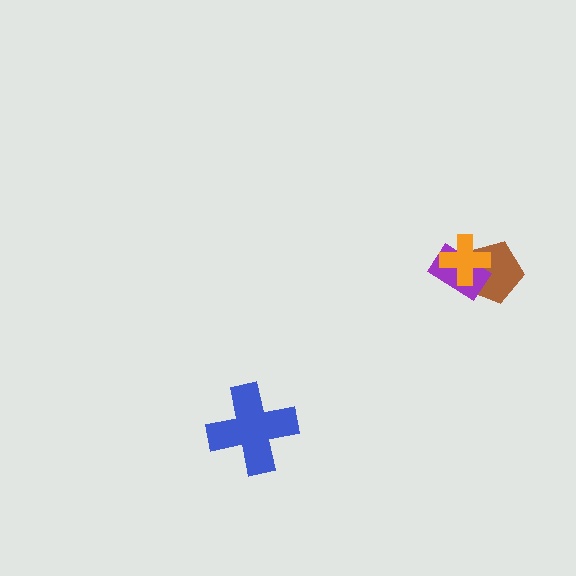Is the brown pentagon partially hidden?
Yes, it is partially covered by another shape.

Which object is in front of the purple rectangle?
The orange cross is in front of the purple rectangle.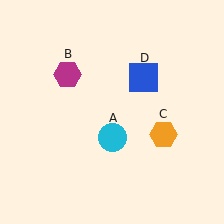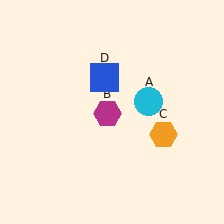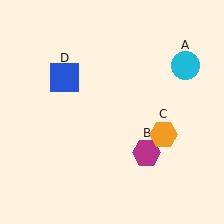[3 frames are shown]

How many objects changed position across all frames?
3 objects changed position: cyan circle (object A), magenta hexagon (object B), blue square (object D).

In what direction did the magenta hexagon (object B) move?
The magenta hexagon (object B) moved down and to the right.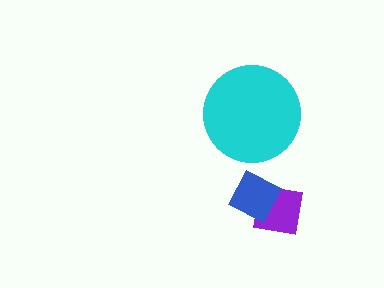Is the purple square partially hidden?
Yes, it is partially covered by another shape.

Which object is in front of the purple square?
The blue diamond is in front of the purple square.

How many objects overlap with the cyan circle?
0 objects overlap with the cyan circle.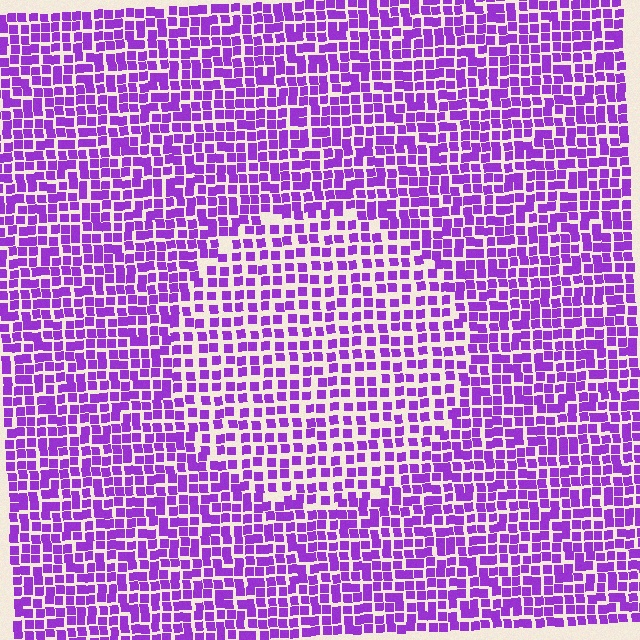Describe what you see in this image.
The image contains small purple elements arranged at two different densities. A circle-shaped region is visible where the elements are less densely packed than the surrounding area.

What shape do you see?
I see a circle.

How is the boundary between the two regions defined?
The boundary is defined by a change in element density (approximately 1.5x ratio). All elements are the same color, size, and shape.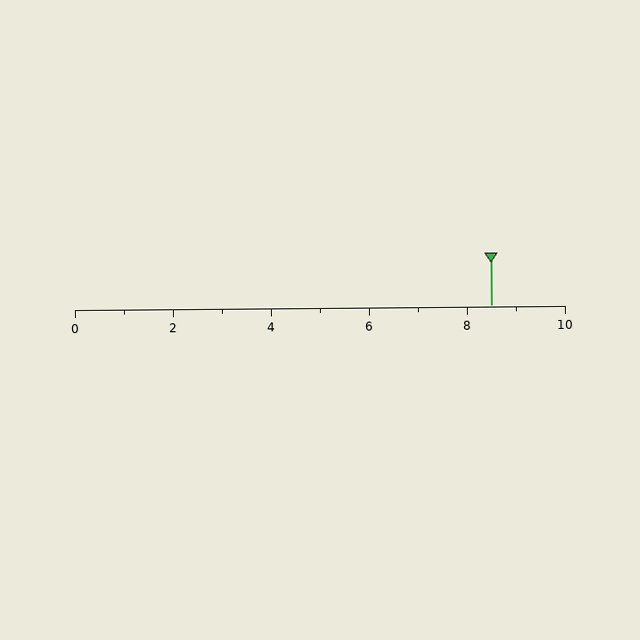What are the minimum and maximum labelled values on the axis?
The axis runs from 0 to 10.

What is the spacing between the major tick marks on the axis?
The major ticks are spaced 2 apart.